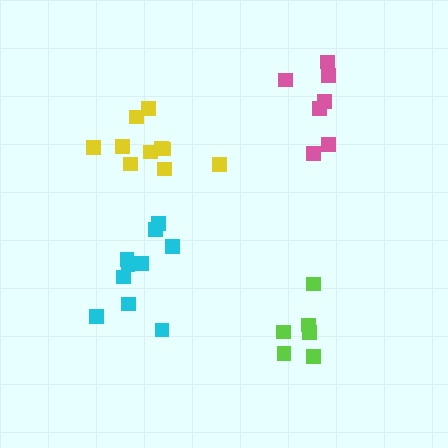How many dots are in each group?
Group 1: 10 dots, Group 2: 7 dots, Group 3: 6 dots, Group 4: 10 dots (33 total).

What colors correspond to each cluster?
The clusters are colored: cyan, pink, lime, yellow.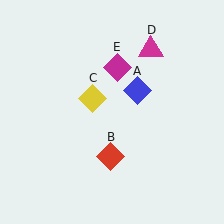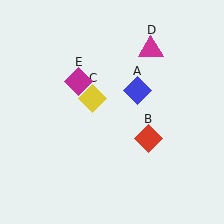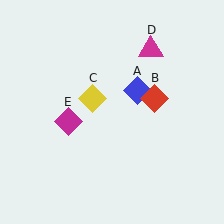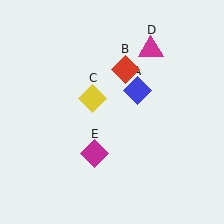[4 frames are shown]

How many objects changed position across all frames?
2 objects changed position: red diamond (object B), magenta diamond (object E).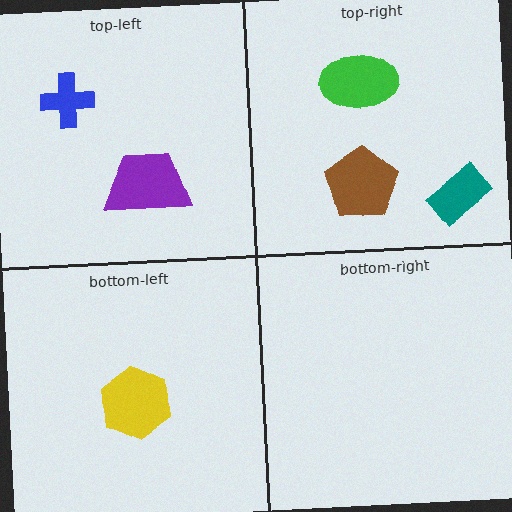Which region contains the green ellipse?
The top-right region.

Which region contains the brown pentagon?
The top-right region.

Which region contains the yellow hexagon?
The bottom-left region.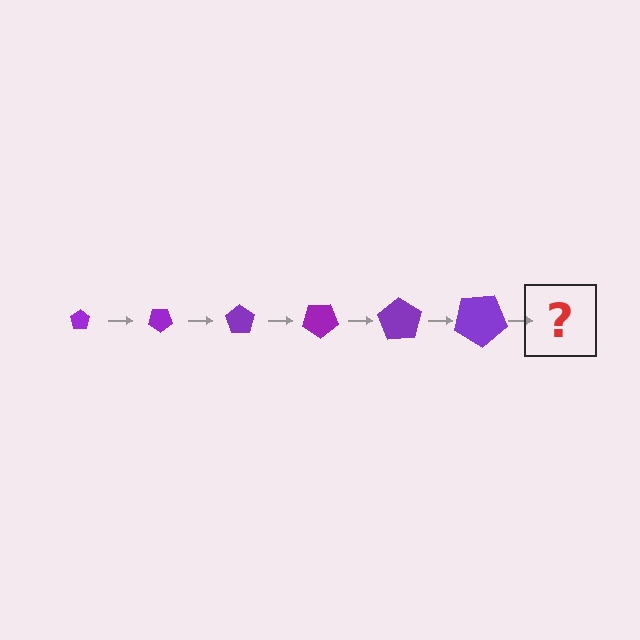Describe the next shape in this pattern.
It should be a pentagon, larger than the previous one and rotated 210 degrees from the start.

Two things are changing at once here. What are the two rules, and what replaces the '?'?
The two rules are that the pentagon grows larger each step and it rotates 35 degrees each step. The '?' should be a pentagon, larger than the previous one and rotated 210 degrees from the start.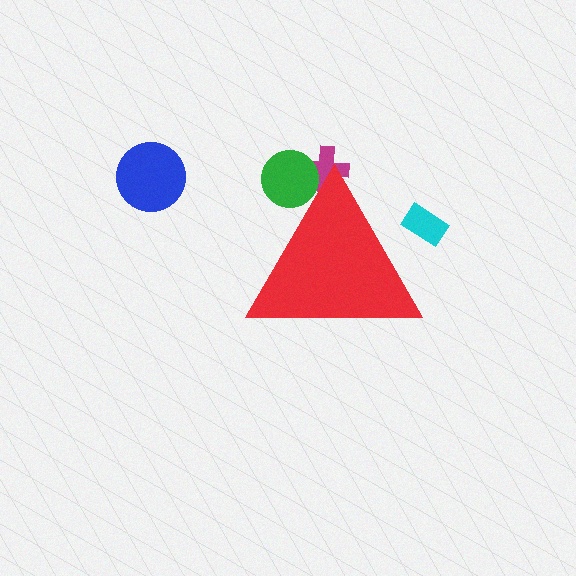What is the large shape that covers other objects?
A red triangle.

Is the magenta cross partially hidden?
Yes, the magenta cross is partially hidden behind the red triangle.